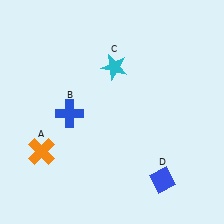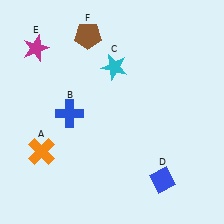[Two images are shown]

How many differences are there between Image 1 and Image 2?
There are 2 differences between the two images.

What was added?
A magenta star (E), a brown pentagon (F) were added in Image 2.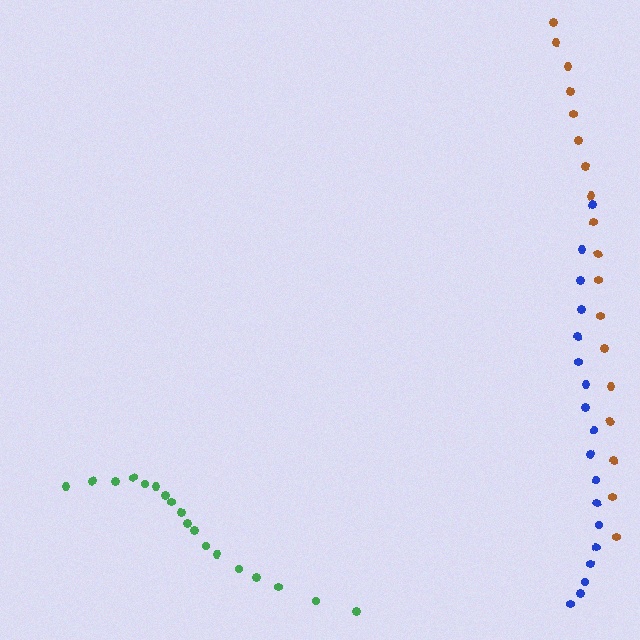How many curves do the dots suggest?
There are 3 distinct paths.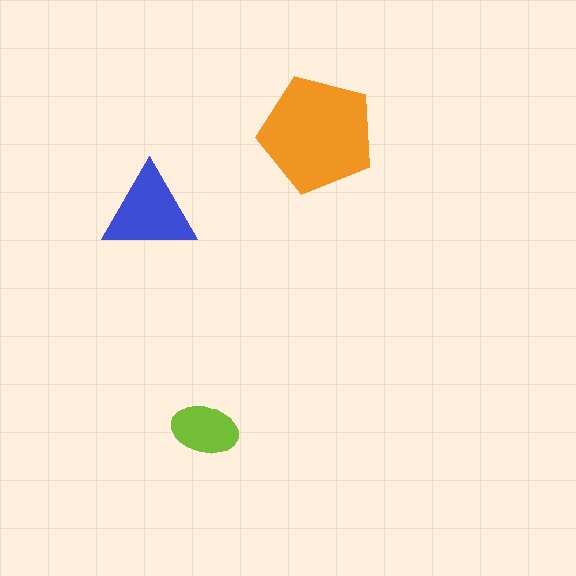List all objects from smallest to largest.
The lime ellipse, the blue triangle, the orange pentagon.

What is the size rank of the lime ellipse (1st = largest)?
3rd.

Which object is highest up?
The orange pentagon is topmost.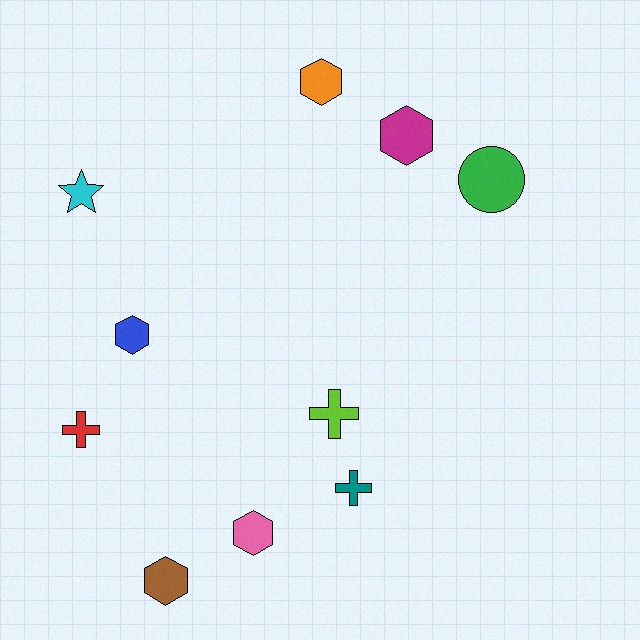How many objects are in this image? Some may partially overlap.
There are 10 objects.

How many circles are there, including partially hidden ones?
There is 1 circle.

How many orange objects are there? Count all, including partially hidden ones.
There is 1 orange object.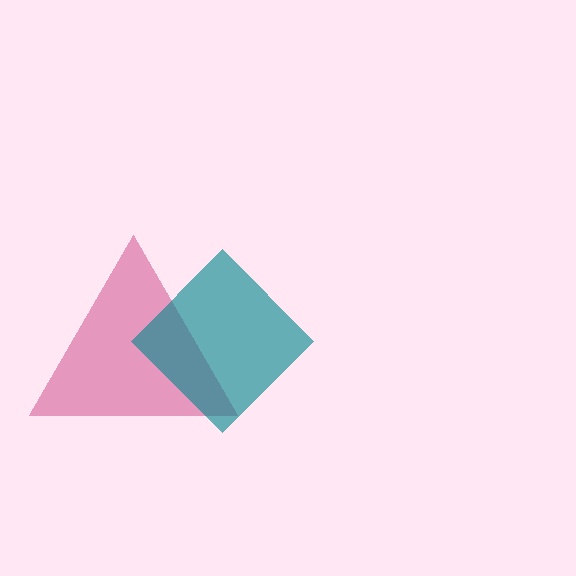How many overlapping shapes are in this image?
There are 2 overlapping shapes in the image.